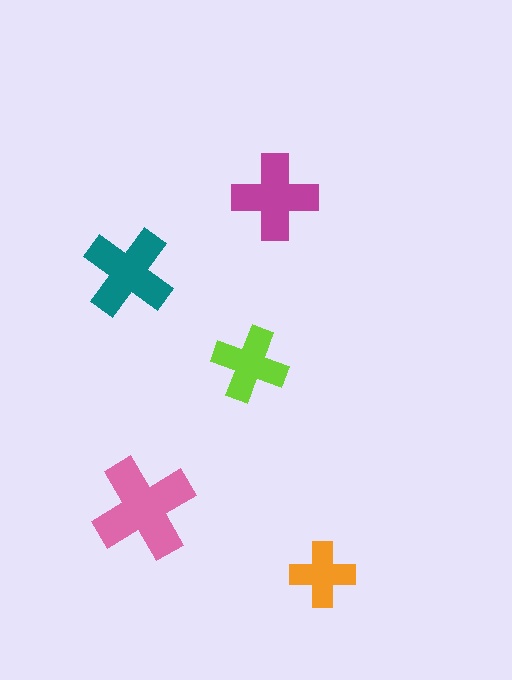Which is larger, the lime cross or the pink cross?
The pink one.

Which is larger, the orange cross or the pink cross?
The pink one.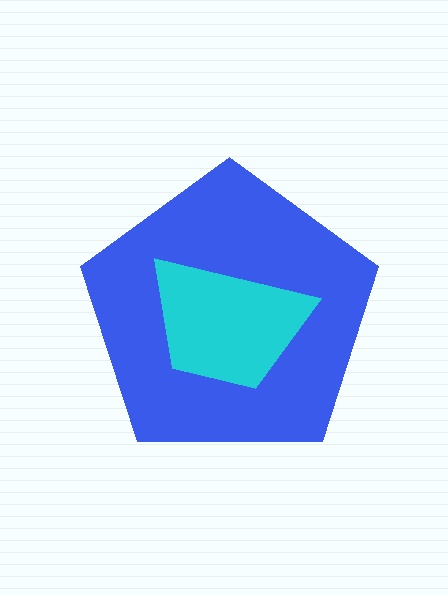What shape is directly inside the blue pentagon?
The cyan trapezoid.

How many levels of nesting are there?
2.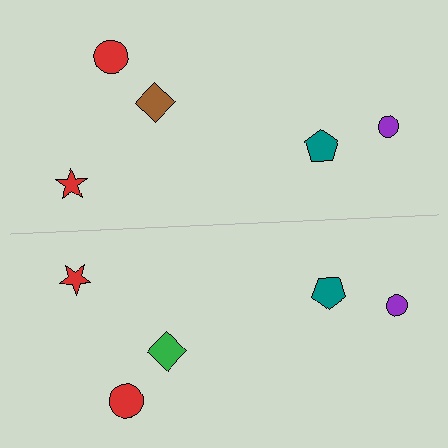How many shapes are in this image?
There are 10 shapes in this image.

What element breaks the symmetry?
The green diamond on the bottom side breaks the symmetry — its mirror counterpart is brown.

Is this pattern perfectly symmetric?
No, the pattern is not perfectly symmetric. The green diamond on the bottom side breaks the symmetry — its mirror counterpart is brown.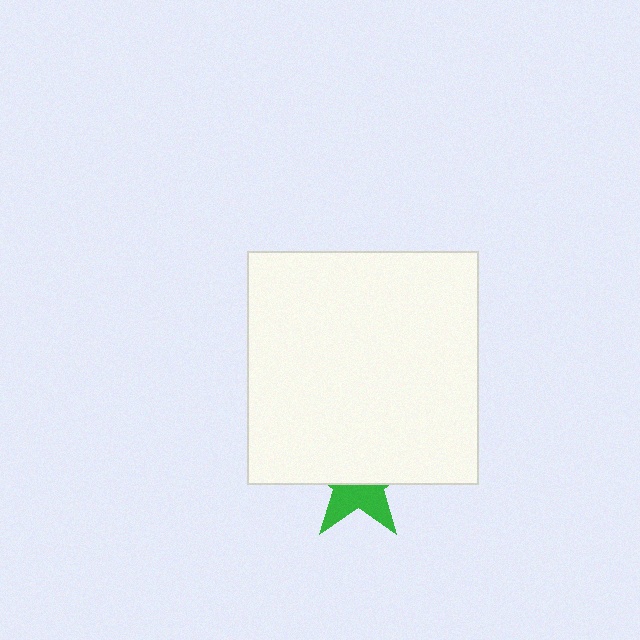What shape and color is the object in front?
The object in front is a white rectangle.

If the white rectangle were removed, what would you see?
You would see the complete green star.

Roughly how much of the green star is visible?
A small part of it is visible (roughly 41%).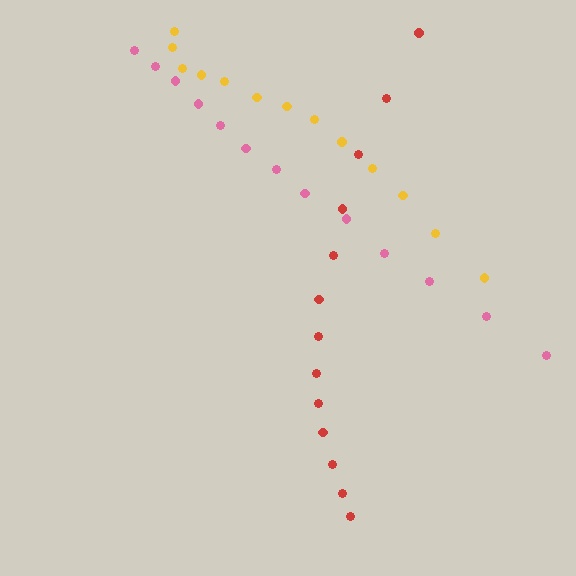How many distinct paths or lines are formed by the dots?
There are 3 distinct paths.